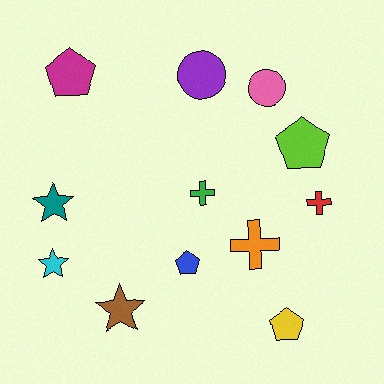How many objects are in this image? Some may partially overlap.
There are 12 objects.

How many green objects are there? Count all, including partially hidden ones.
There is 1 green object.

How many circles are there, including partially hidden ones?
There are 2 circles.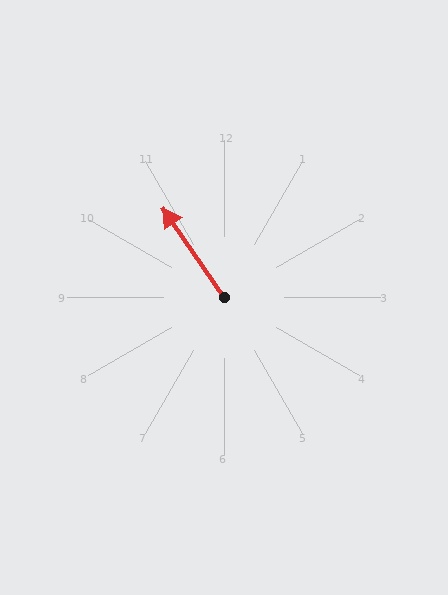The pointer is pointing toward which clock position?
Roughly 11 o'clock.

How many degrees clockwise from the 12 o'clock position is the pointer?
Approximately 326 degrees.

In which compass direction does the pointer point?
Northwest.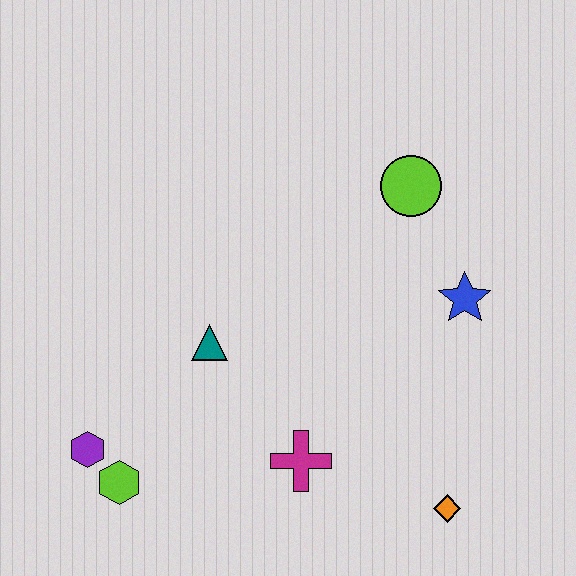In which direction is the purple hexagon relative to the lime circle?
The purple hexagon is to the left of the lime circle.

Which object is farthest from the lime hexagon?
The lime circle is farthest from the lime hexagon.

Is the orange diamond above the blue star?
No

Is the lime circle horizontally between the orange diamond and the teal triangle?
Yes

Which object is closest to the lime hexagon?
The purple hexagon is closest to the lime hexagon.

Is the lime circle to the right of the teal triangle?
Yes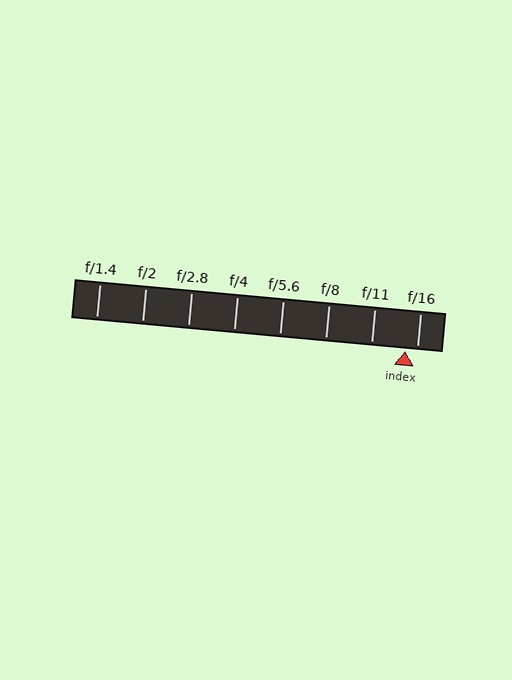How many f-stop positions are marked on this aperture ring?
There are 8 f-stop positions marked.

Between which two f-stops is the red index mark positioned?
The index mark is between f/11 and f/16.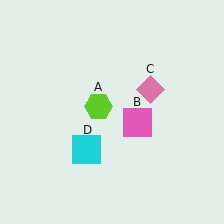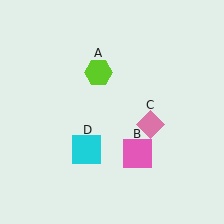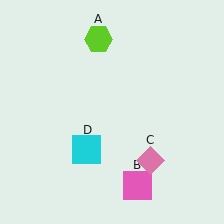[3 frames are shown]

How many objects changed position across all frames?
3 objects changed position: lime hexagon (object A), pink square (object B), pink diamond (object C).